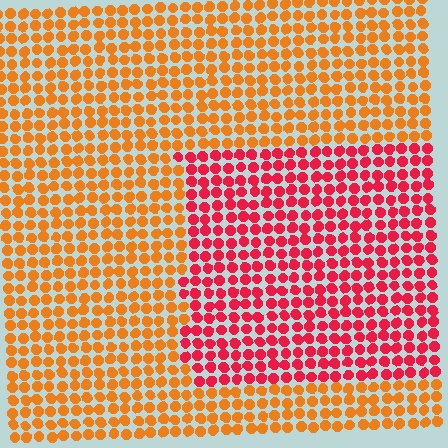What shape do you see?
I see a rectangle.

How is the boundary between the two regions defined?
The boundary is defined purely by a slight shift in hue (about 42 degrees). Spacing, size, and orientation are identical on both sides.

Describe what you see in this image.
The image is filled with small orange elements in a uniform arrangement. A rectangle-shaped region is visible where the elements are tinted to a slightly different hue, forming a subtle color boundary.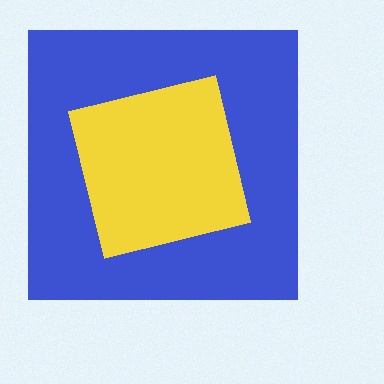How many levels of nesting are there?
2.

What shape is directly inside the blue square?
The yellow square.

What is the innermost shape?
The yellow square.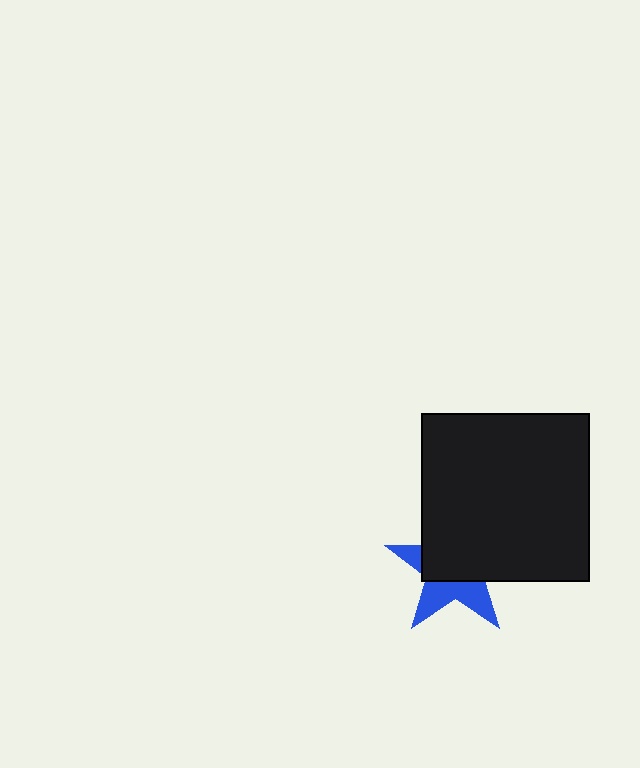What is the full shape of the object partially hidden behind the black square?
The partially hidden object is a blue star.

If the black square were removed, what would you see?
You would see the complete blue star.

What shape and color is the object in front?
The object in front is a black square.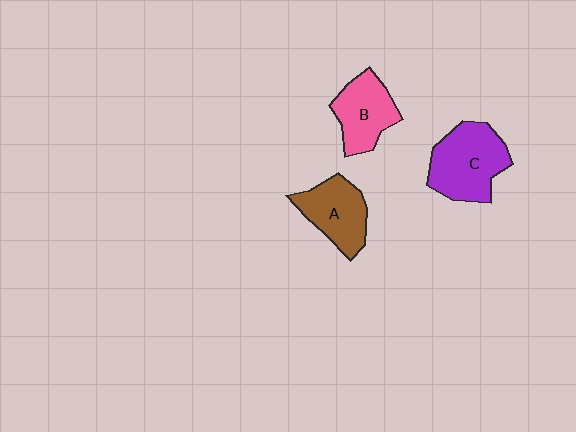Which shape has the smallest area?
Shape B (pink).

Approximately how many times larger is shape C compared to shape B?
Approximately 1.3 times.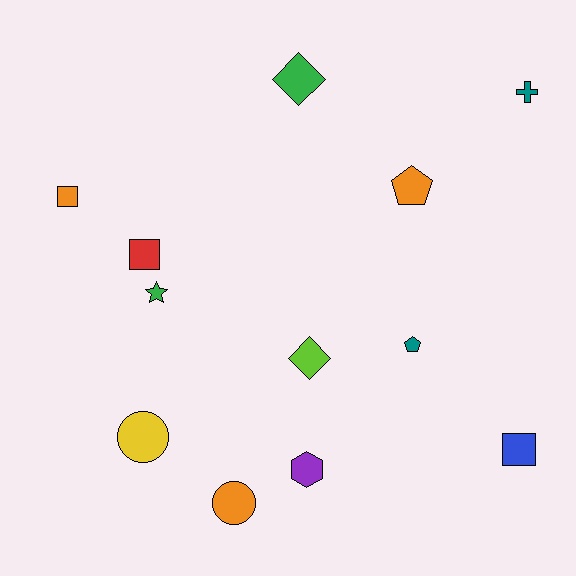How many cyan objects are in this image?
There are no cyan objects.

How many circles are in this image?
There are 2 circles.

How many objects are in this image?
There are 12 objects.